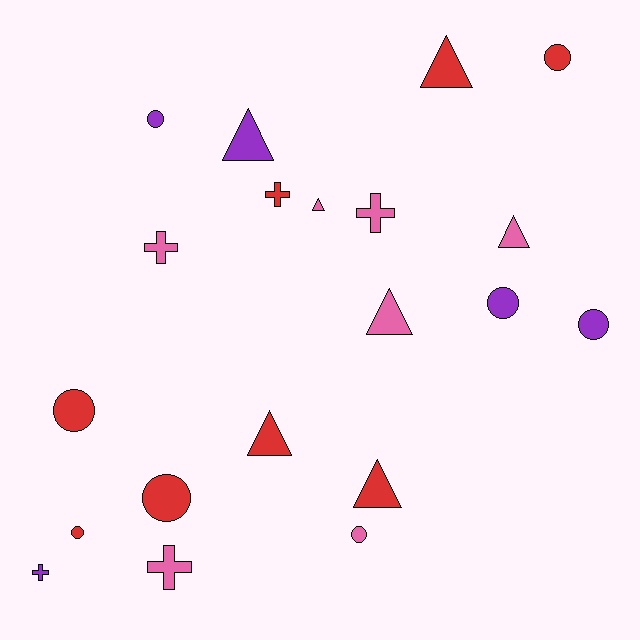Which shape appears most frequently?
Circle, with 8 objects.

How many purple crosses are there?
There is 1 purple cross.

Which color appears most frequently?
Red, with 8 objects.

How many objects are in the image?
There are 20 objects.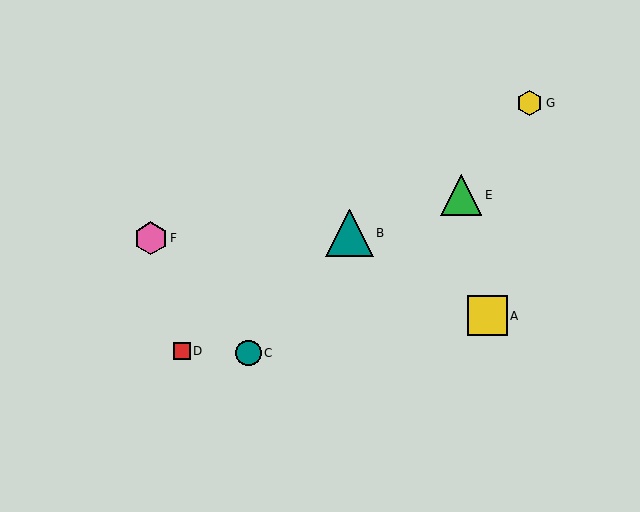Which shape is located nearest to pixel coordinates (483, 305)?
The yellow square (labeled A) at (487, 316) is nearest to that location.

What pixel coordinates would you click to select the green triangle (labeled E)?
Click at (461, 195) to select the green triangle E.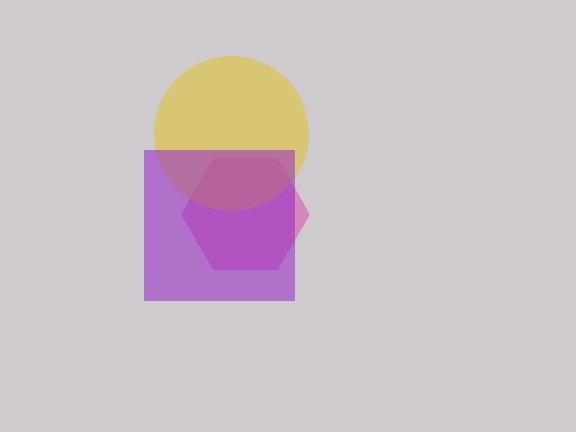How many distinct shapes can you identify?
There are 3 distinct shapes: a pink hexagon, a yellow circle, a purple square.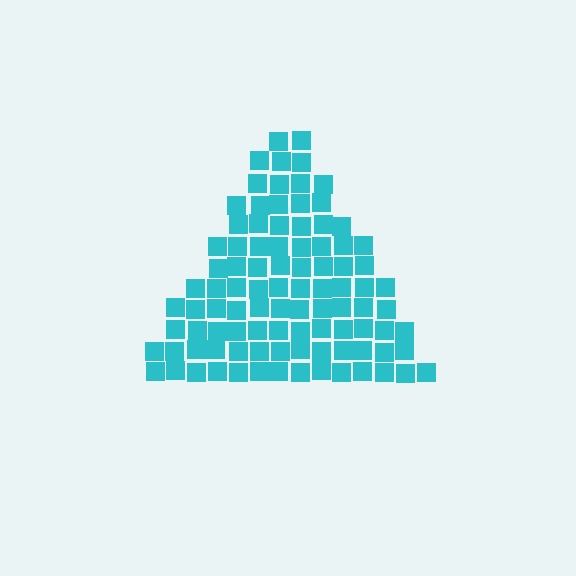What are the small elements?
The small elements are squares.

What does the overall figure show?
The overall figure shows a triangle.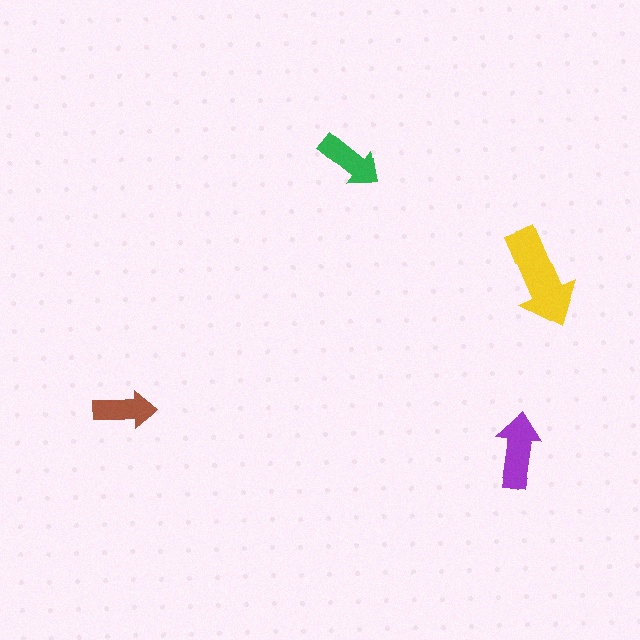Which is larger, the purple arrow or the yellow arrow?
The yellow one.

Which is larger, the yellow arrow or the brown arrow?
The yellow one.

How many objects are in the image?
There are 4 objects in the image.